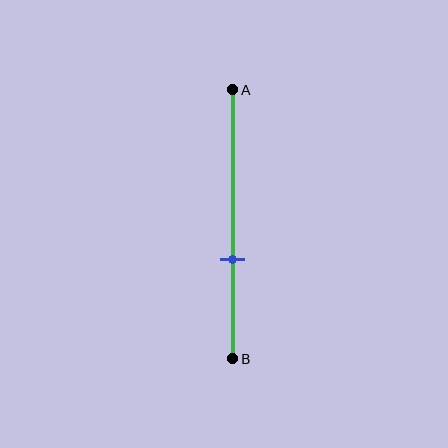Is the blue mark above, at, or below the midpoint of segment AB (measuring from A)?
The blue mark is below the midpoint of segment AB.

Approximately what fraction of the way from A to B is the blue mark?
The blue mark is approximately 65% of the way from A to B.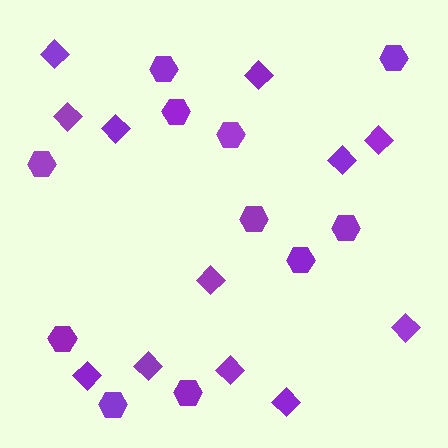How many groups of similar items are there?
There are 2 groups: one group of hexagons (11) and one group of diamonds (12).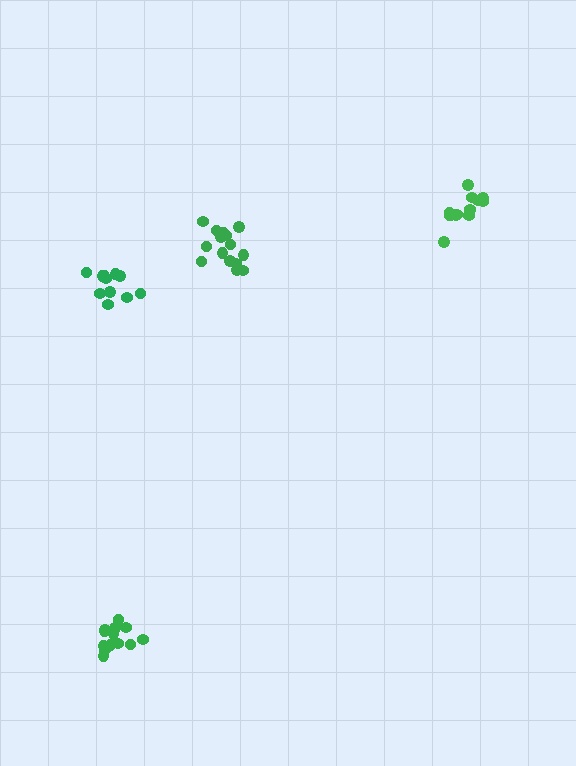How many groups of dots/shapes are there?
There are 4 groups.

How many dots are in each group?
Group 1: 15 dots, Group 2: 11 dots, Group 3: 13 dots, Group 4: 13 dots (52 total).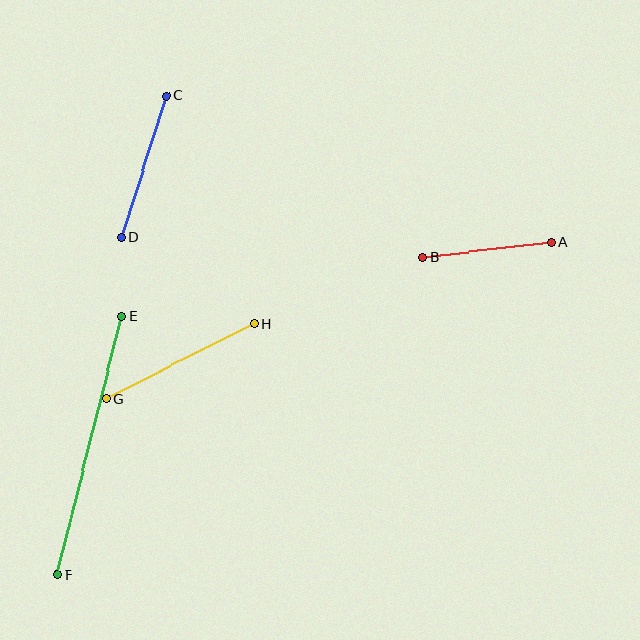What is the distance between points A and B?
The distance is approximately 129 pixels.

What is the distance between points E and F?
The distance is approximately 266 pixels.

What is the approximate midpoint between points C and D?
The midpoint is at approximately (144, 166) pixels.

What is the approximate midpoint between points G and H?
The midpoint is at approximately (180, 361) pixels.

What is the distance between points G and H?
The distance is approximately 166 pixels.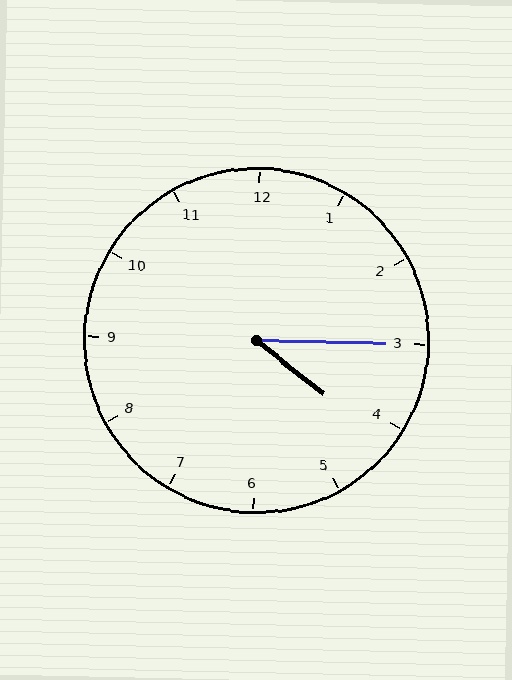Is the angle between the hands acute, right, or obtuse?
It is acute.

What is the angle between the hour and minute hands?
Approximately 38 degrees.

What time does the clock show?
4:15.